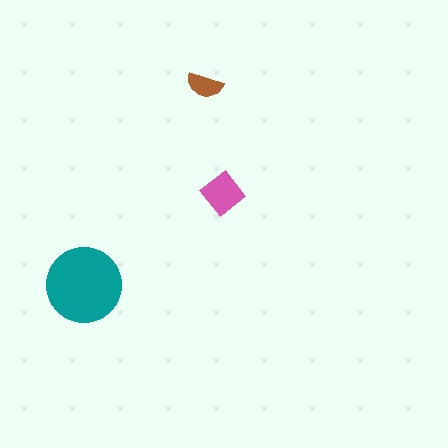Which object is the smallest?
The brown semicircle.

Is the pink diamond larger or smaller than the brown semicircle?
Larger.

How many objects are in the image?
There are 3 objects in the image.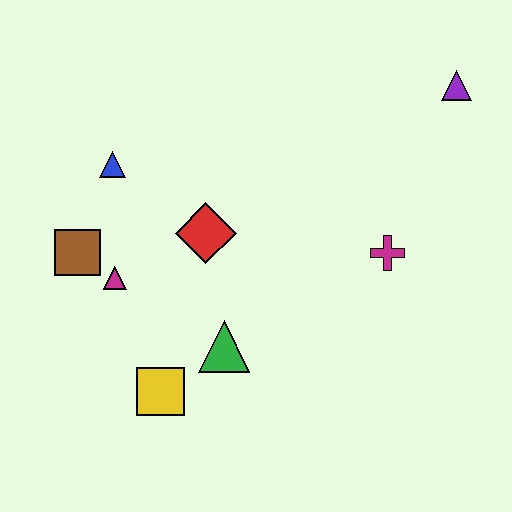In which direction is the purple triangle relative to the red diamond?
The purple triangle is to the right of the red diamond.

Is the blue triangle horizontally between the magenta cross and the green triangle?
No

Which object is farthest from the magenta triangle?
The purple triangle is farthest from the magenta triangle.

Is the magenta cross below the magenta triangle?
No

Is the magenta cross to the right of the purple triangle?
No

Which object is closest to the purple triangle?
The magenta cross is closest to the purple triangle.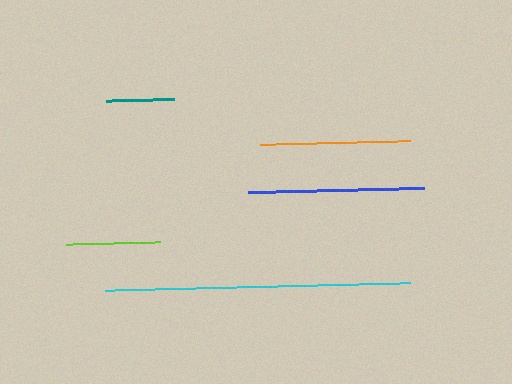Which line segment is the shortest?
The teal line is the shortest at approximately 68 pixels.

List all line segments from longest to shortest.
From longest to shortest: cyan, blue, orange, lime, teal.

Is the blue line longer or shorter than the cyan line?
The cyan line is longer than the blue line.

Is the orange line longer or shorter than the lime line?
The orange line is longer than the lime line.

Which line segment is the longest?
The cyan line is the longest at approximately 304 pixels.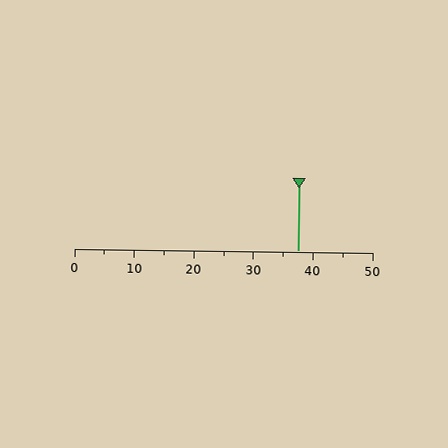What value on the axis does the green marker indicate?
The marker indicates approximately 37.5.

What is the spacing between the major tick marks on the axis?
The major ticks are spaced 10 apart.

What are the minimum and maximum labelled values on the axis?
The axis runs from 0 to 50.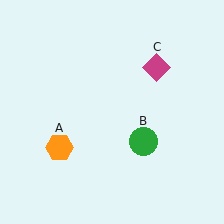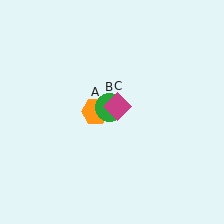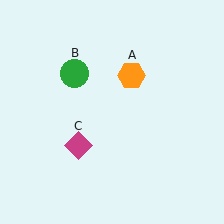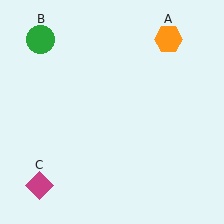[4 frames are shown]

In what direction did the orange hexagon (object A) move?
The orange hexagon (object A) moved up and to the right.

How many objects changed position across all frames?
3 objects changed position: orange hexagon (object A), green circle (object B), magenta diamond (object C).